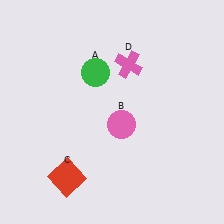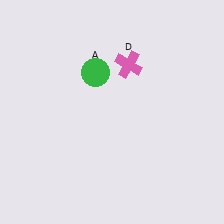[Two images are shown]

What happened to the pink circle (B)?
The pink circle (B) was removed in Image 2. It was in the bottom-right area of Image 1.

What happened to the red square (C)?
The red square (C) was removed in Image 2. It was in the bottom-left area of Image 1.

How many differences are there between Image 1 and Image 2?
There are 2 differences between the two images.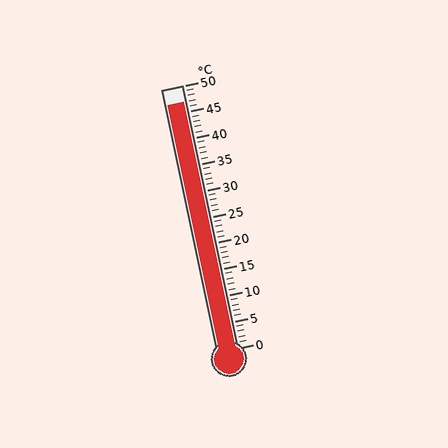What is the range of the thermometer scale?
The thermometer scale ranges from 0°C to 50°C.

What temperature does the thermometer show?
The thermometer shows approximately 47°C.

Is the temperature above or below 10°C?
The temperature is above 10°C.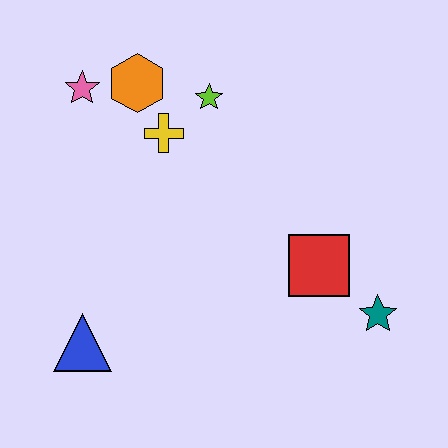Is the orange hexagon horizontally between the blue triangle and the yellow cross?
Yes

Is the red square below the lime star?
Yes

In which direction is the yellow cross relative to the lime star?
The yellow cross is to the left of the lime star.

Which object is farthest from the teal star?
The pink star is farthest from the teal star.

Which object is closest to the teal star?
The red square is closest to the teal star.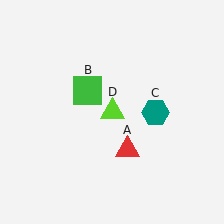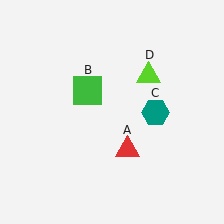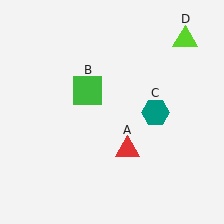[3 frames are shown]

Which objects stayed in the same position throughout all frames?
Red triangle (object A) and green square (object B) and teal hexagon (object C) remained stationary.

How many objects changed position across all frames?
1 object changed position: lime triangle (object D).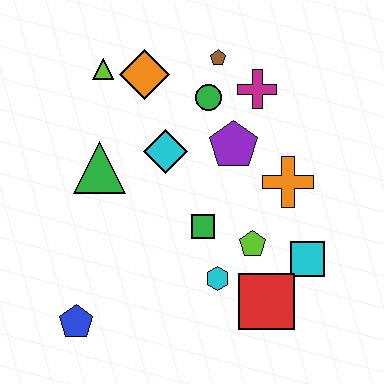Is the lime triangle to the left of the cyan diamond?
Yes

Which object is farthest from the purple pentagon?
The blue pentagon is farthest from the purple pentagon.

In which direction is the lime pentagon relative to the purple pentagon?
The lime pentagon is below the purple pentagon.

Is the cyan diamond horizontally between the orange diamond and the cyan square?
Yes